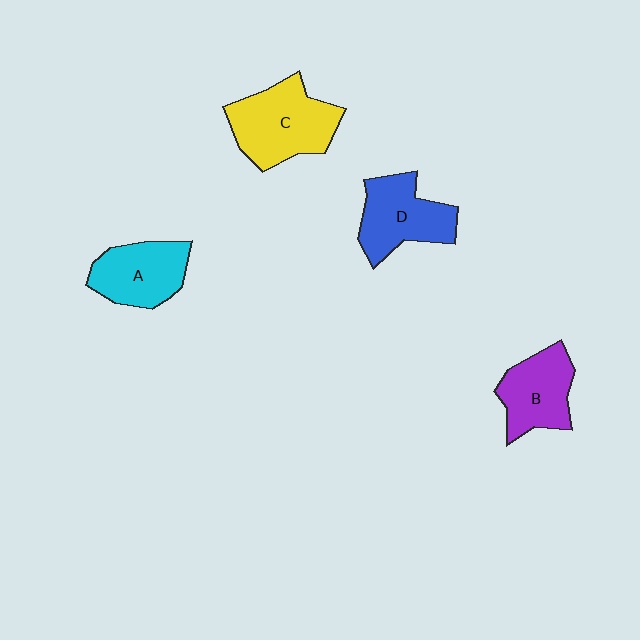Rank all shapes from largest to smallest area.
From largest to smallest: C (yellow), D (blue), A (cyan), B (purple).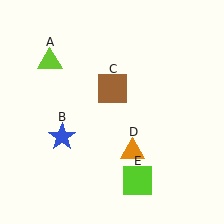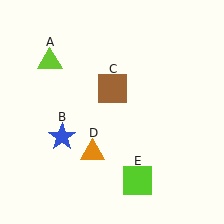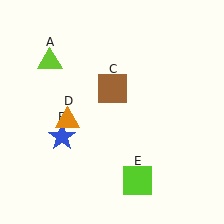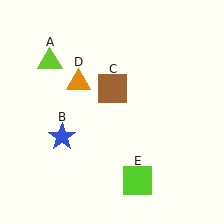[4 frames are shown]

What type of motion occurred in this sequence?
The orange triangle (object D) rotated clockwise around the center of the scene.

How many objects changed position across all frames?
1 object changed position: orange triangle (object D).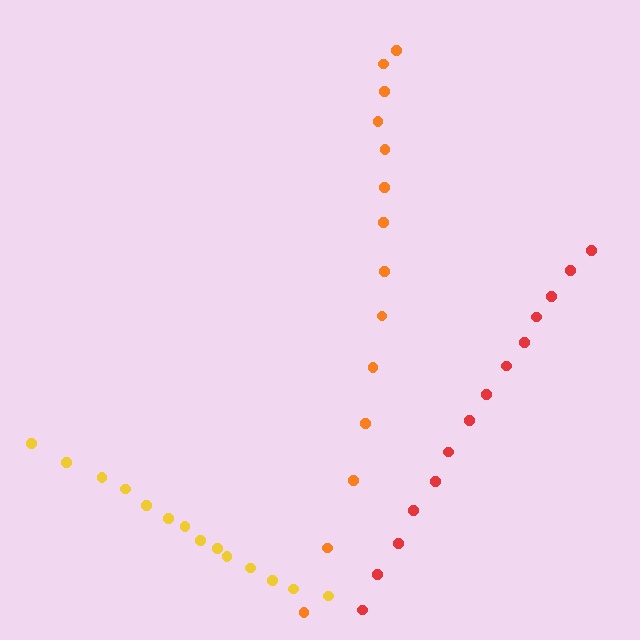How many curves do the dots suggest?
There are 3 distinct paths.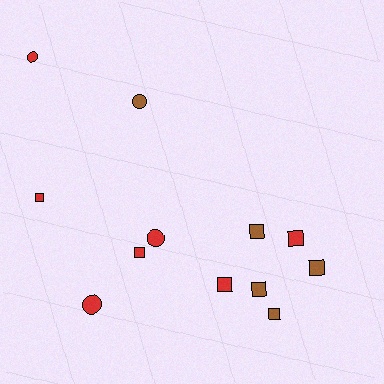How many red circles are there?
There are 3 red circles.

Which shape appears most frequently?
Square, with 8 objects.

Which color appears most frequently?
Red, with 7 objects.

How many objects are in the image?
There are 12 objects.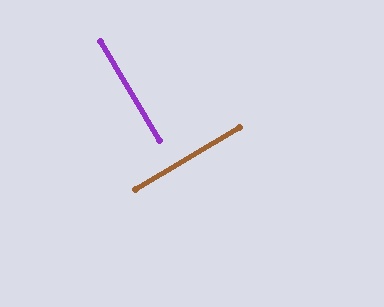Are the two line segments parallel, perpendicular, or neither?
Perpendicular — they meet at approximately 90°.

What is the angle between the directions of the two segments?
Approximately 90 degrees.